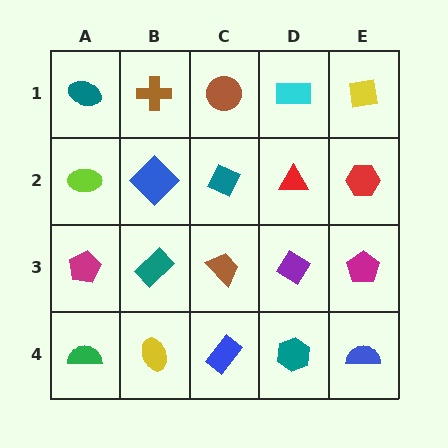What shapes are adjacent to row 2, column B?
A brown cross (row 1, column B), a teal rectangle (row 3, column B), a lime ellipse (row 2, column A), a teal diamond (row 2, column C).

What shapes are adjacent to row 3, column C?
A teal diamond (row 2, column C), a blue rectangle (row 4, column C), a teal rectangle (row 3, column B), a purple diamond (row 3, column D).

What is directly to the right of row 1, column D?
A yellow square.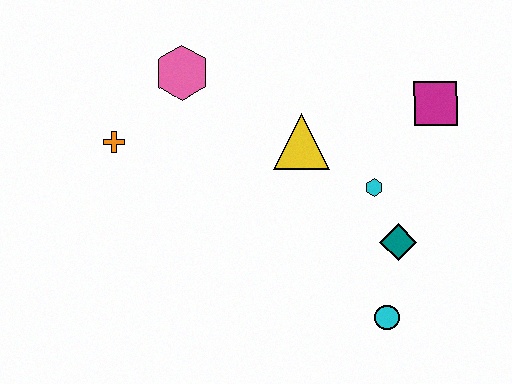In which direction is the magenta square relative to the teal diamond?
The magenta square is above the teal diamond.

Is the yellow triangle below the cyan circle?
No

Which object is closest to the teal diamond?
The cyan hexagon is closest to the teal diamond.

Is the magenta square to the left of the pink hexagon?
No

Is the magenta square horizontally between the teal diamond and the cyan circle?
No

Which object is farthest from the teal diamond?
The orange cross is farthest from the teal diamond.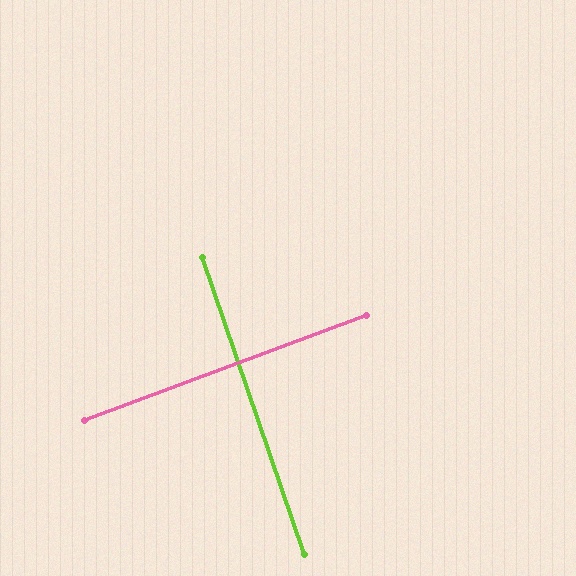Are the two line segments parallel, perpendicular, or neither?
Perpendicular — they meet at approximately 89°.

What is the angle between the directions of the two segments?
Approximately 89 degrees.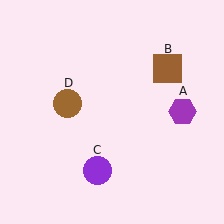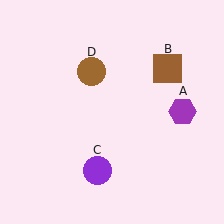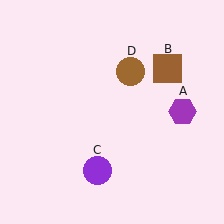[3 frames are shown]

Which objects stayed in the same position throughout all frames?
Purple hexagon (object A) and brown square (object B) and purple circle (object C) remained stationary.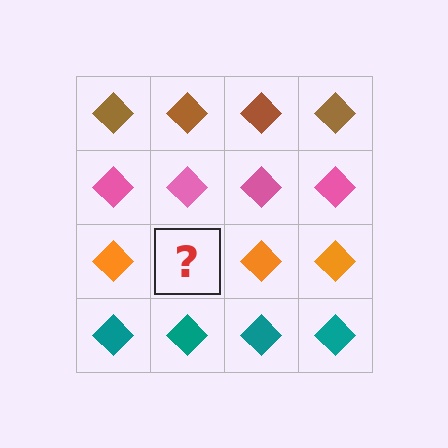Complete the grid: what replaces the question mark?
The question mark should be replaced with an orange diamond.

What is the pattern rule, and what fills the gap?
The rule is that each row has a consistent color. The gap should be filled with an orange diamond.